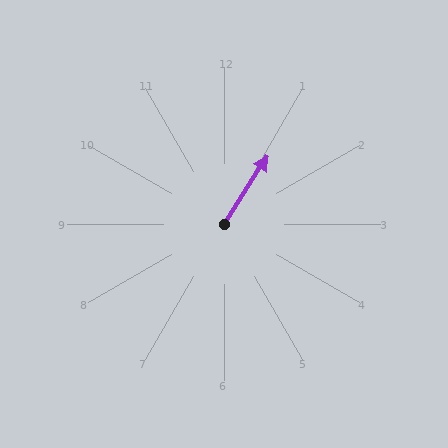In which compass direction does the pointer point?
Northeast.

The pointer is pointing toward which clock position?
Roughly 1 o'clock.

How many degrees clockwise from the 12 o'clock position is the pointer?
Approximately 33 degrees.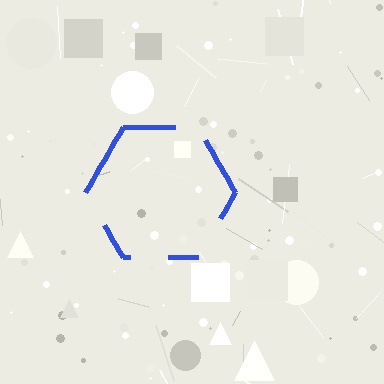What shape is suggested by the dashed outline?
The dashed outline suggests a hexagon.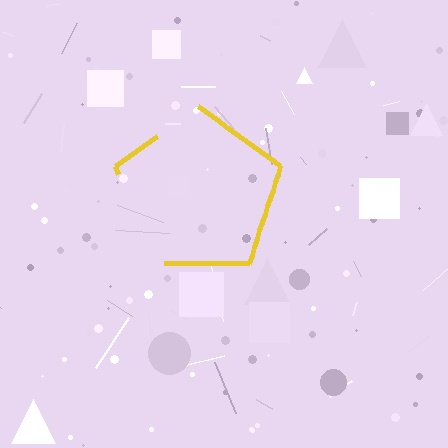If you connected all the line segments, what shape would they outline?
They would outline a pentagon.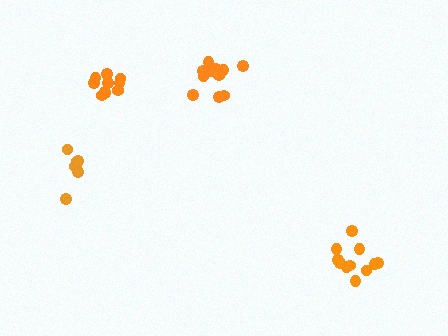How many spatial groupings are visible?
There are 4 spatial groupings.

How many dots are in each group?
Group 1: 10 dots, Group 2: 11 dots, Group 3: 8 dots, Group 4: 11 dots (40 total).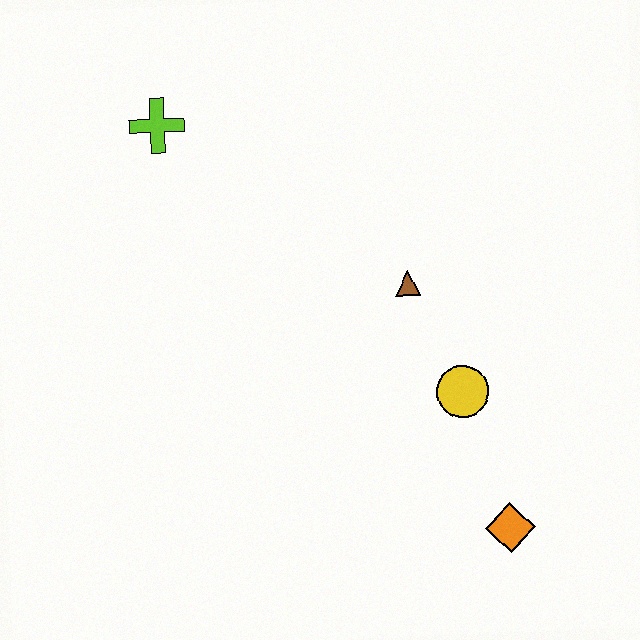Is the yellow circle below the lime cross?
Yes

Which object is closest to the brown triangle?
The yellow circle is closest to the brown triangle.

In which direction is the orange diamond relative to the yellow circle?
The orange diamond is below the yellow circle.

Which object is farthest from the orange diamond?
The lime cross is farthest from the orange diamond.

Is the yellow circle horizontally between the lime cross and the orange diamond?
Yes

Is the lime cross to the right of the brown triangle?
No